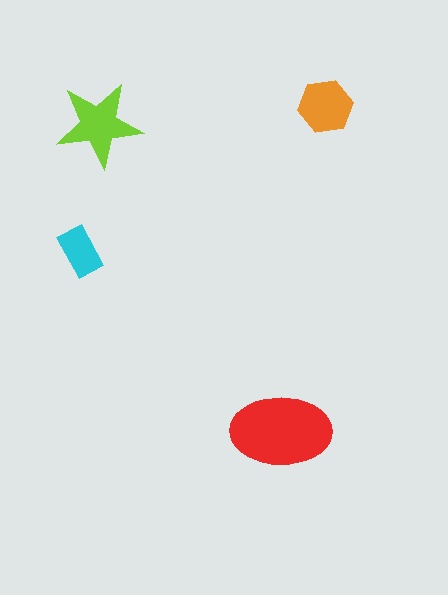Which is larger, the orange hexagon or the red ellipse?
The red ellipse.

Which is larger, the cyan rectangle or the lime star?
The lime star.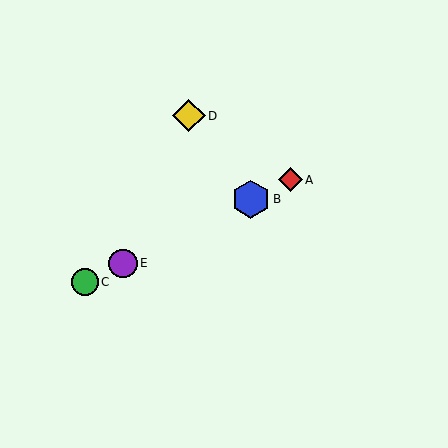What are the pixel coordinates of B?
Object B is at (251, 199).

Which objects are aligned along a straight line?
Objects A, B, C, E are aligned along a straight line.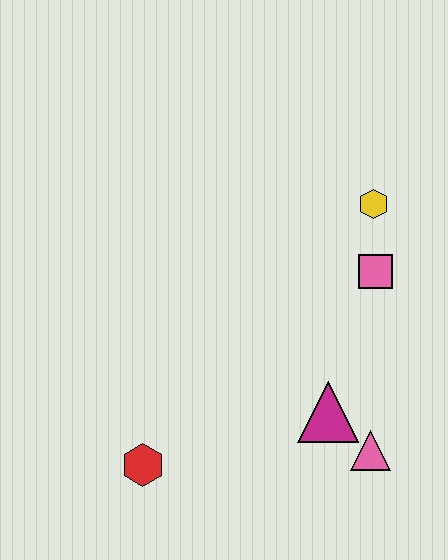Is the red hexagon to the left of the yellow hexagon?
Yes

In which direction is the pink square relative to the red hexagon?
The pink square is to the right of the red hexagon.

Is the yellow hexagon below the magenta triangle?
No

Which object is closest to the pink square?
The yellow hexagon is closest to the pink square.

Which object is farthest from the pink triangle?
The yellow hexagon is farthest from the pink triangle.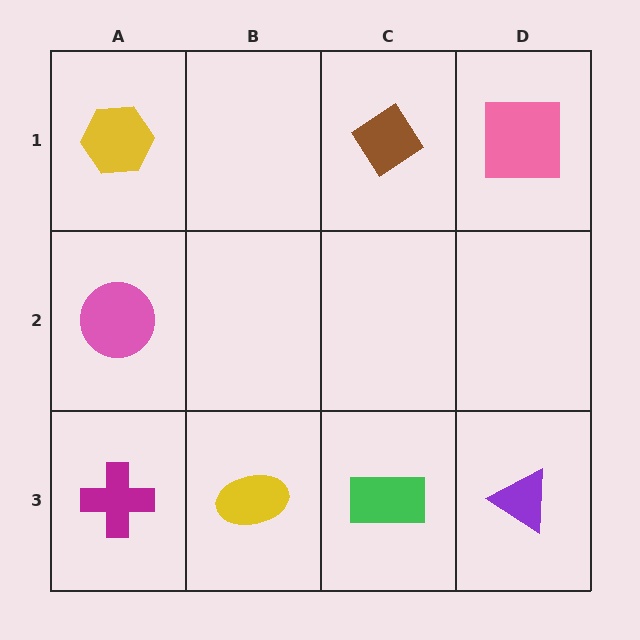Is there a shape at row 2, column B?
No, that cell is empty.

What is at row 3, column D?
A purple triangle.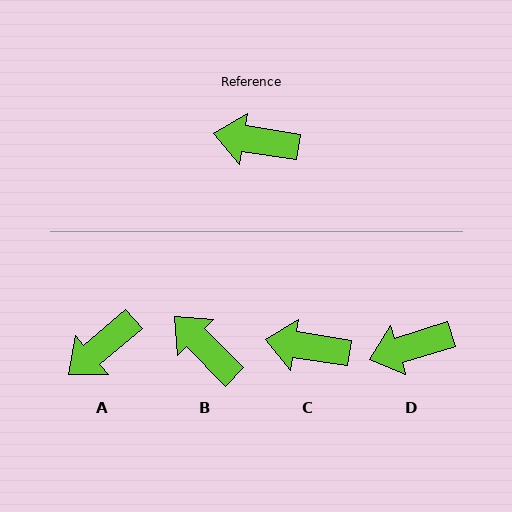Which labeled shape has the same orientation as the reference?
C.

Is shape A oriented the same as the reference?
No, it is off by about 49 degrees.